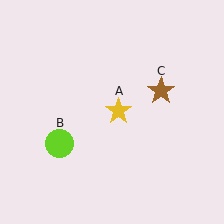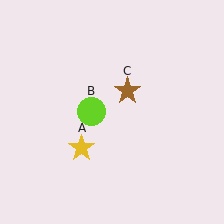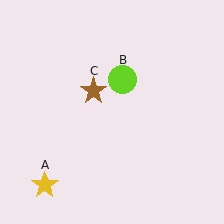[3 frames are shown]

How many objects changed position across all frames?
3 objects changed position: yellow star (object A), lime circle (object B), brown star (object C).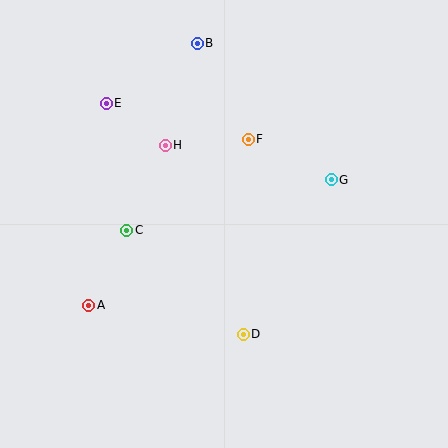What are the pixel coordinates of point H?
Point H is at (165, 145).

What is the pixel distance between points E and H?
The distance between E and H is 73 pixels.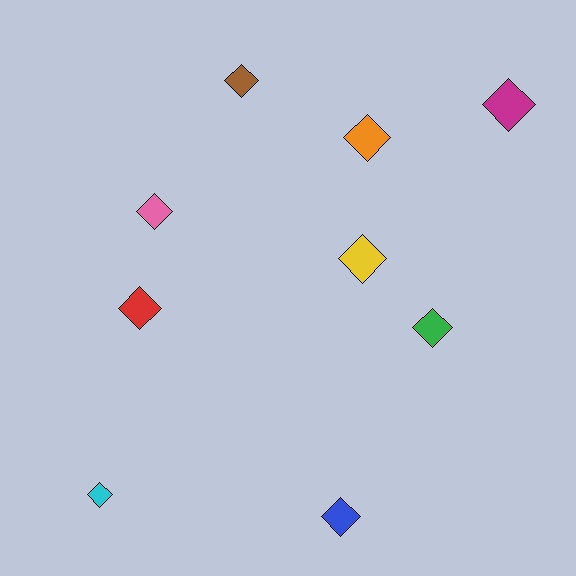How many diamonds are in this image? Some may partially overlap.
There are 9 diamonds.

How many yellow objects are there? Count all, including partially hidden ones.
There is 1 yellow object.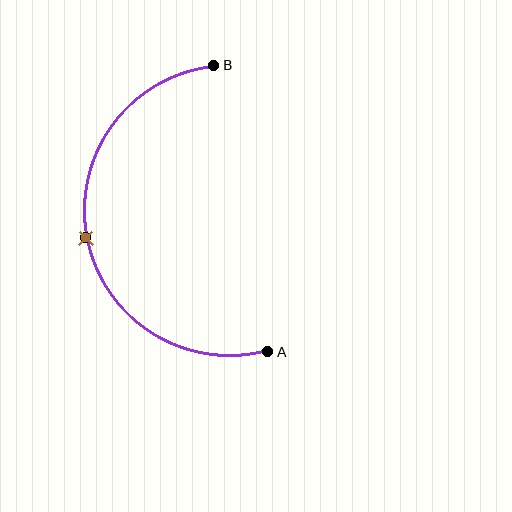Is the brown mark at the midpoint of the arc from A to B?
Yes. The brown mark lies on the arc at equal arc-length from both A and B — it is the arc midpoint.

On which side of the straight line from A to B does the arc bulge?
The arc bulges to the left of the straight line connecting A and B.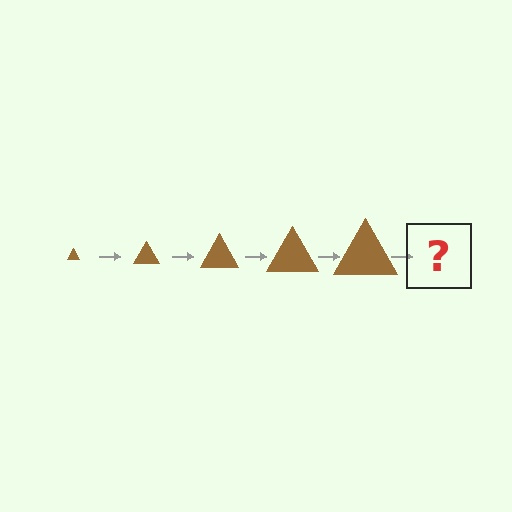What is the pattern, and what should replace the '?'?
The pattern is that the triangle gets progressively larger each step. The '?' should be a brown triangle, larger than the previous one.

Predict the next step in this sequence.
The next step is a brown triangle, larger than the previous one.